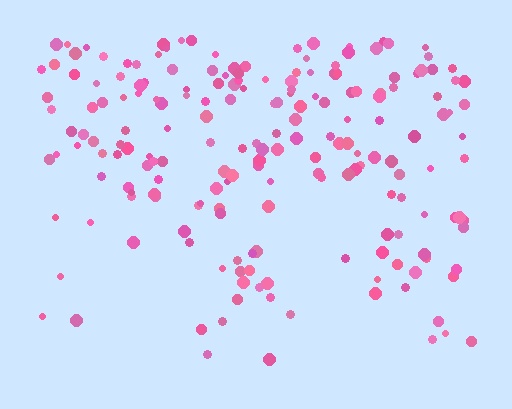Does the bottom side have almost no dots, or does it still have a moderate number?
Still a moderate number, just noticeably fewer than the top.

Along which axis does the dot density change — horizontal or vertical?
Vertical.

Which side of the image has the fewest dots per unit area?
The bottom.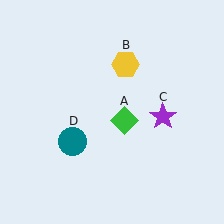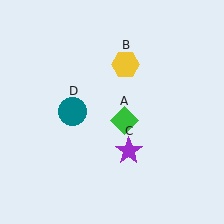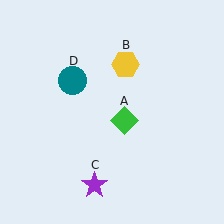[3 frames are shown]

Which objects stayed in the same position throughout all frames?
Green diamond (object A) and yellow hexagon (object B) remained stationary.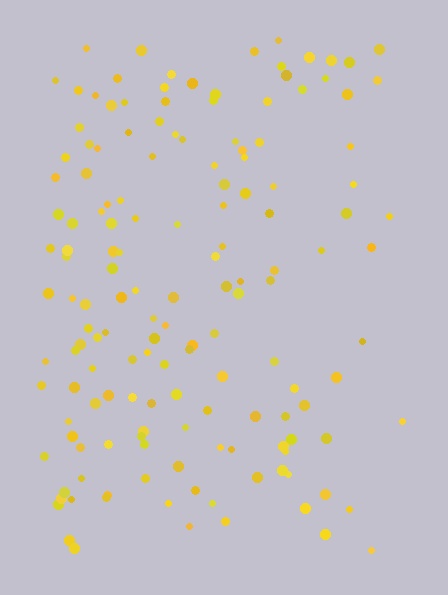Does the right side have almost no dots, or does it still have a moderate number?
Still a moderate number, just noticeably fewer than the left.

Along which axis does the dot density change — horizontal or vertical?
Horizontal.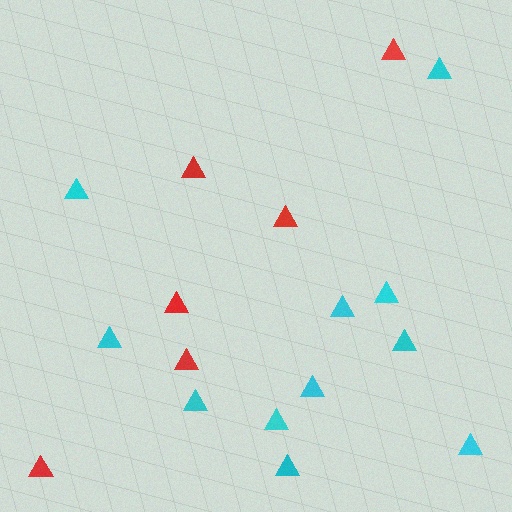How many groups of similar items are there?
There are 2 groups: one group of cyan triangles (11) and one group of red triangles (6).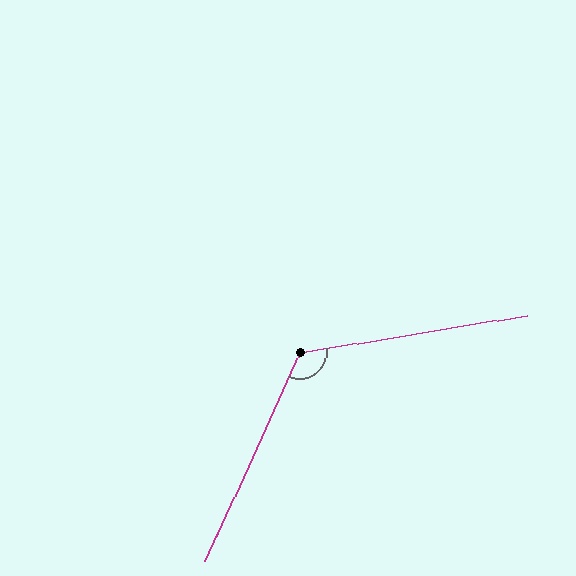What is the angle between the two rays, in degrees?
Approximately 124 degrees.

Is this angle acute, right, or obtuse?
It is obtuse.